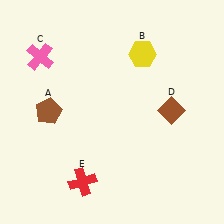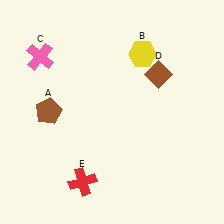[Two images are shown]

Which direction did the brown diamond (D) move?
The brown diamond (D) moved up.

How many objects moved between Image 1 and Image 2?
1 object moved between the two images.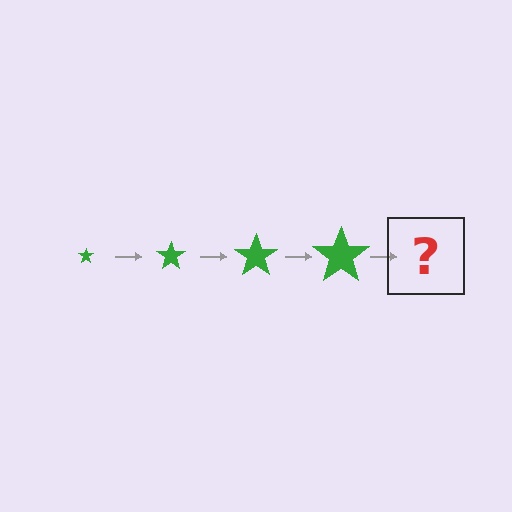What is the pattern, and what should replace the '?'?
The pattern is that the star gets progressively larger each step. The '?' should be a green star, larger than the previous one.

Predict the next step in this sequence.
The next step is a green star, larger than the previous one.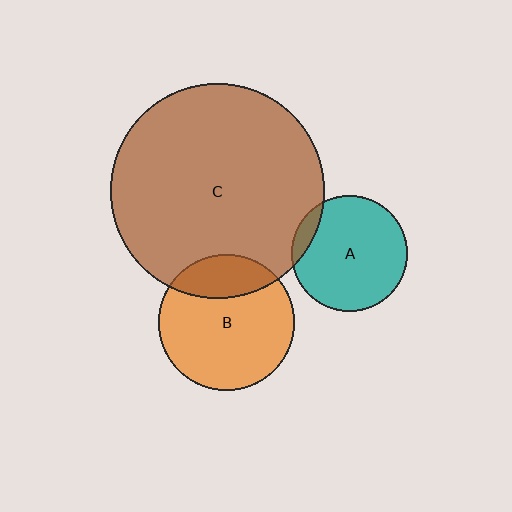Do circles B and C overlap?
Yes.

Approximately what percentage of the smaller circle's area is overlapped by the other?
Approximately 25%.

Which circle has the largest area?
Circle C (brown).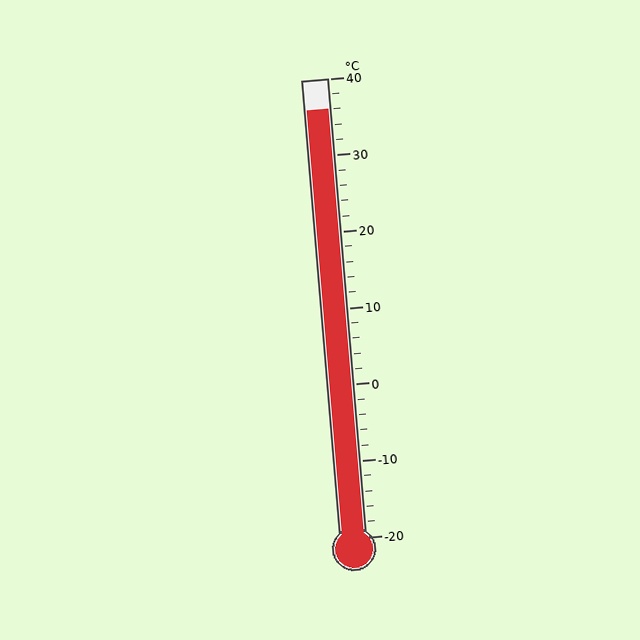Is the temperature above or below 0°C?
The temperature is above 0°C.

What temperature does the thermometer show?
The thermometer shows approximately 36°C.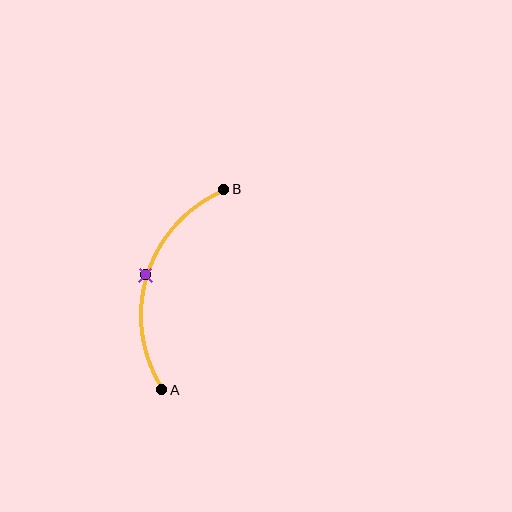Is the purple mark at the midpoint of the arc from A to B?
Yes. The purple mark lies on the arc at equal arc-length from both A and B — it is the arc midpoint.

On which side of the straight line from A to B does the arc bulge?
The arc bulges to the left of the straight line connecting A and B.